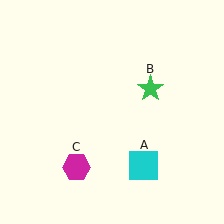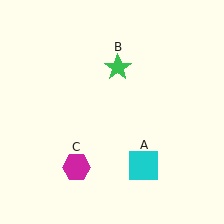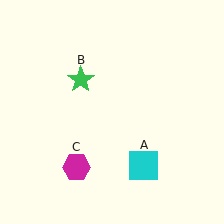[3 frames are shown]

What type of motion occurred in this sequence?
The green star (object B) rotated counterclockwise around the center of the scene.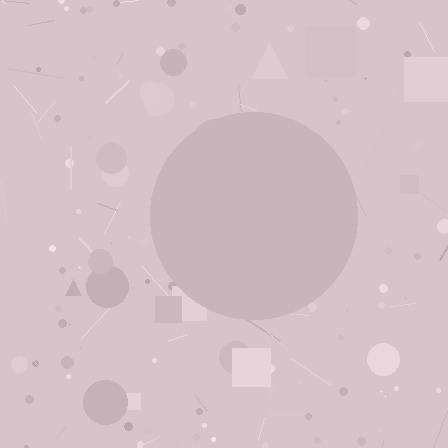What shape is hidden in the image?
A circle is hidden in the image.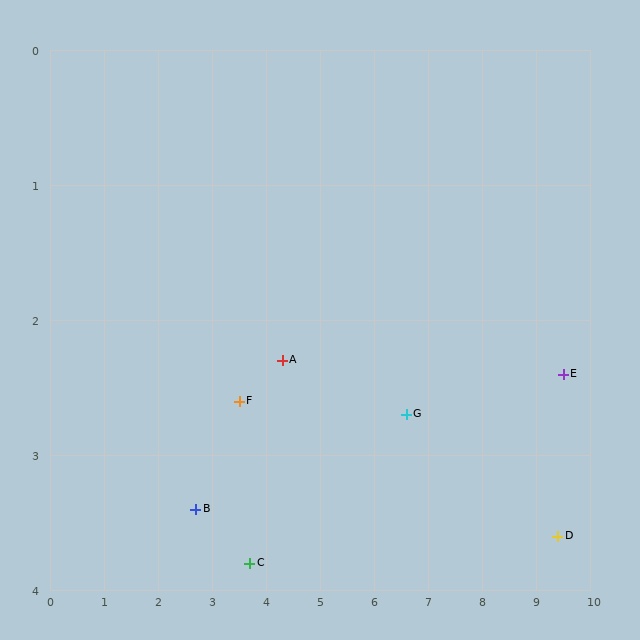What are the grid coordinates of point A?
Point A is at approximately (4.3, 2.3).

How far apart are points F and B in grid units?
Points F and B are about 1.1 grid units apart.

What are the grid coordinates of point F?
Point F is at approximately (3.5, 2.6).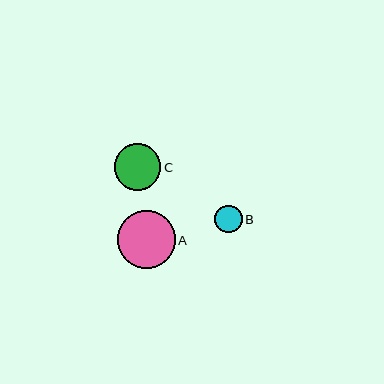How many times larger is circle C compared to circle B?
Circle C is approximately 1.7 times the size of circle B.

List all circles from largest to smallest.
From largest to smallest: A, C, B.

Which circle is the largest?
Circle A is the largest with a size of approximately 58 pixels.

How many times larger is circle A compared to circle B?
Circle A is approximately 2.1 times the size of circle B.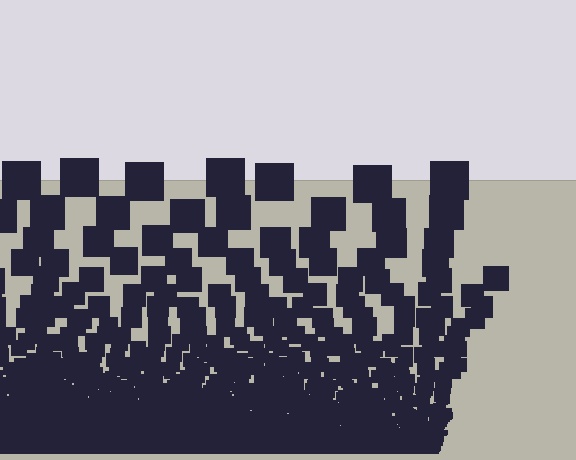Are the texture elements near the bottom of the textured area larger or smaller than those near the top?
Smaller. The gradient is inverted — elements near the bottom are smaller and denser.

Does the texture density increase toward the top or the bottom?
Density increases toward the bottom.